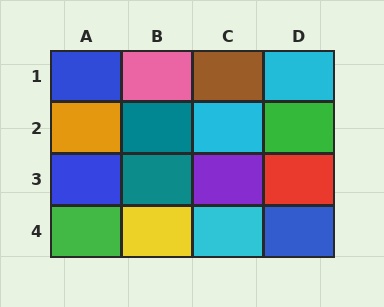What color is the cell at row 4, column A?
Green.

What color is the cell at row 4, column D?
Blue.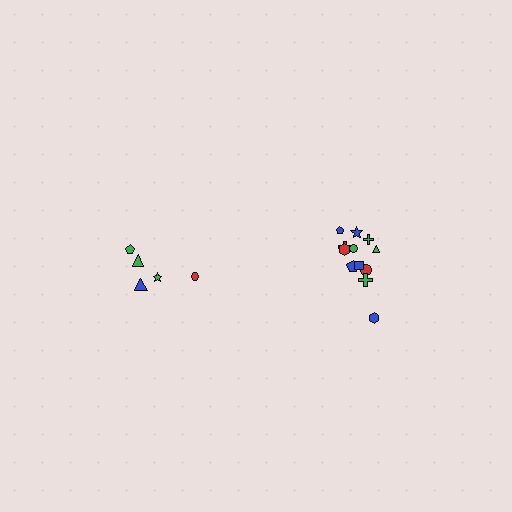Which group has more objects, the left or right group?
The right group.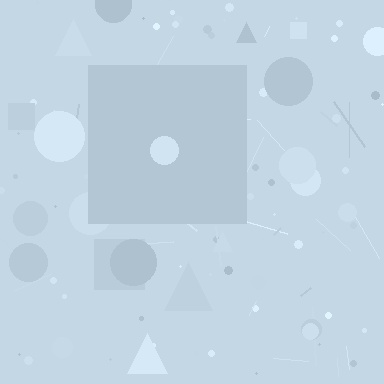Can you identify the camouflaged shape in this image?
The camouflaged shape is a square.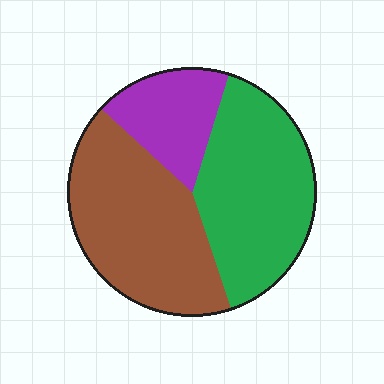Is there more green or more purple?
Green.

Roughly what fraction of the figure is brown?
Brown covers 42% of the figure.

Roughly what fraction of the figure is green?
Green takes up about two fifths (2/5) of the figure.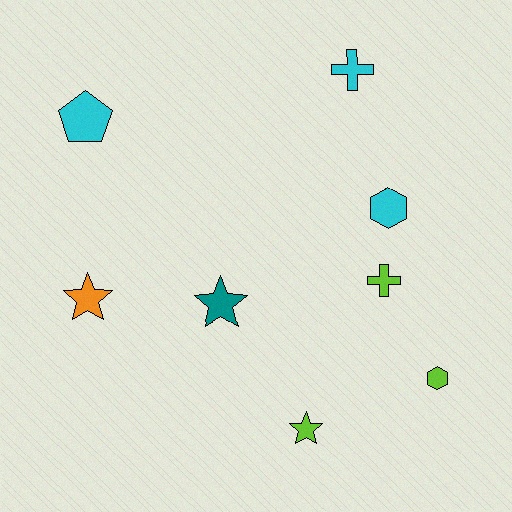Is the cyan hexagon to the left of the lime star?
No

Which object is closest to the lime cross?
The cyan hexagon is closest to the lime cross.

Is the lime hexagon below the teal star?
Yes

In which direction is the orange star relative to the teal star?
The orange star is to the left of the teal star.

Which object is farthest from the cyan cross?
The lime star is farthest from the cyan cross.